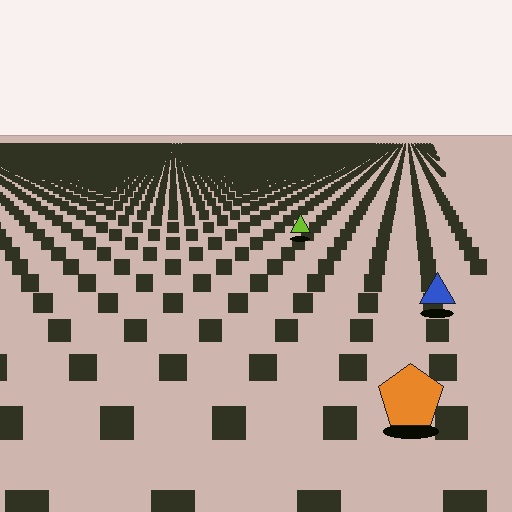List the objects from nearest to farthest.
From nearest to farthest: the orange pentagon, the blue triangle, the lime triangle.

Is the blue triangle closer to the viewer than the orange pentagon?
No. The orange pentagon is closer — you can tell from the texture gradient: the ground texture is coarser near it.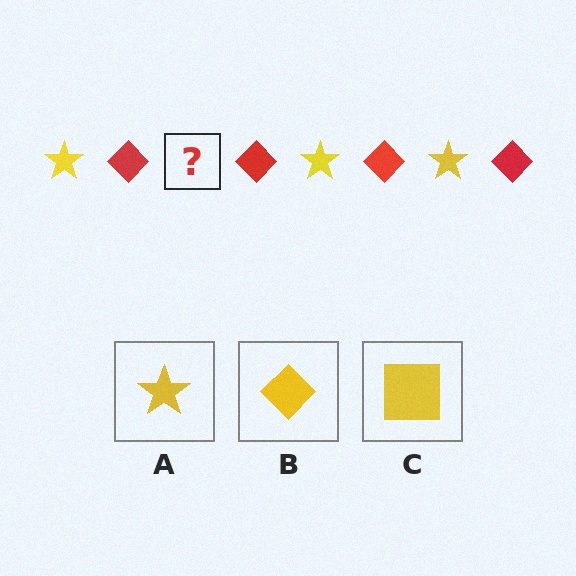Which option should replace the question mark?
Option A.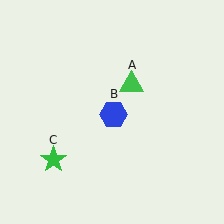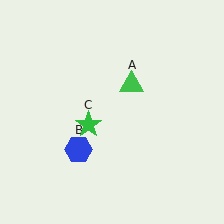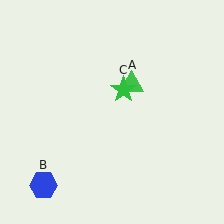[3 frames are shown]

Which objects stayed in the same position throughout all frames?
Green triangle (object A) remained stationary.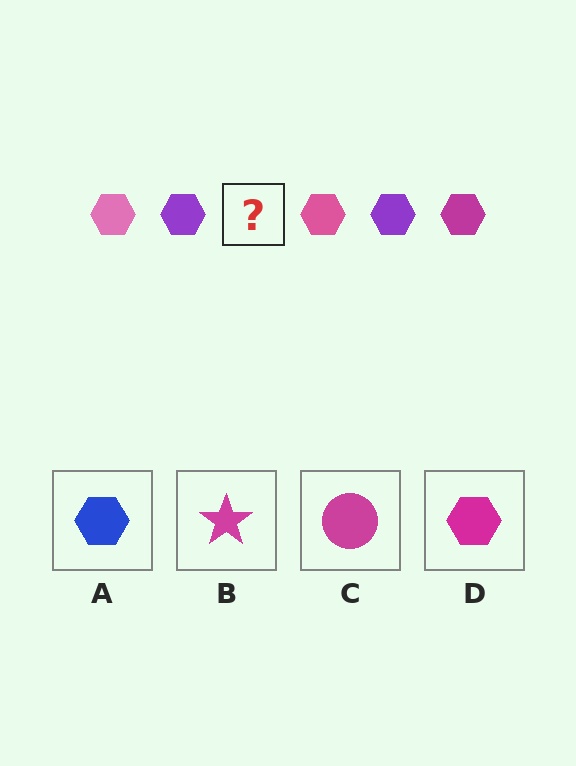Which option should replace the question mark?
Option D.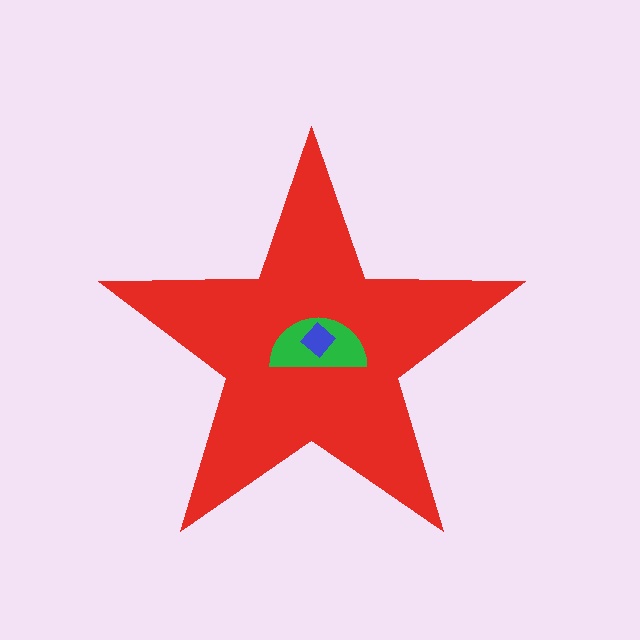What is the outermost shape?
The red star.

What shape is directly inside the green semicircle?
The blue diamond.